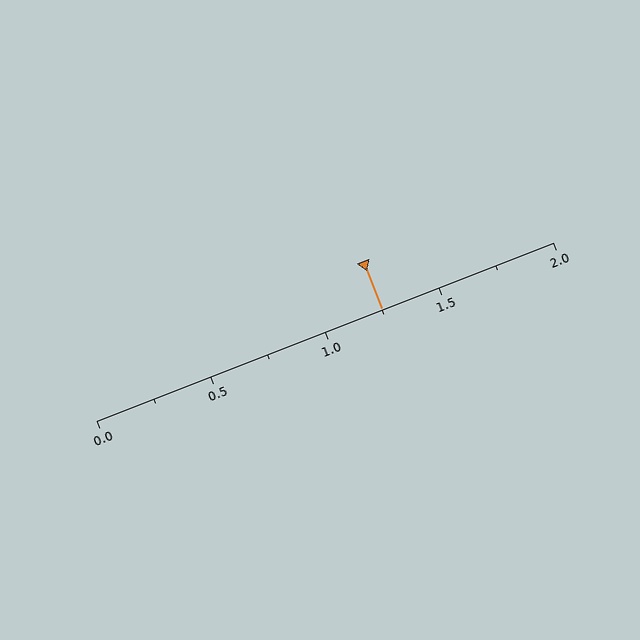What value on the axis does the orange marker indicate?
The marker indicates approximately 1.25.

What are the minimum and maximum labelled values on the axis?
The axis runs from 0.0 to 2.0.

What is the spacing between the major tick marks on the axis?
The major ticks are spaced 0.5 apart.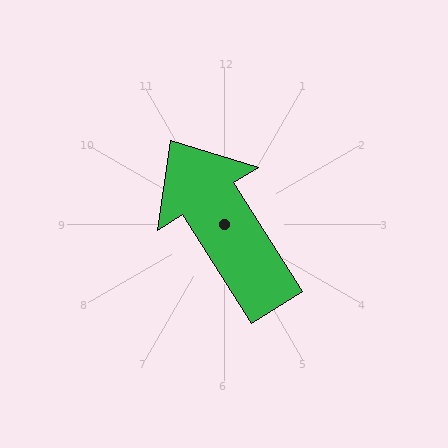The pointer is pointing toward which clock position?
Roughly 11 o'clock.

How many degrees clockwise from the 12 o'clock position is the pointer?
Approximately 328 degrees.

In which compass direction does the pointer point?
Northwest.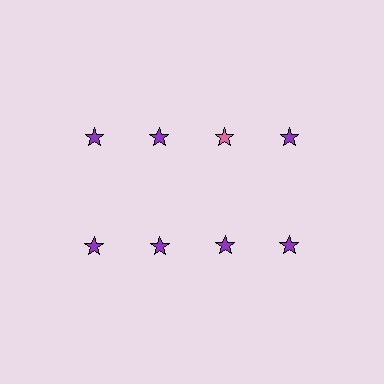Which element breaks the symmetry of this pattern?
The pink star in the top row, center column breaks the symmetry. All other shapes are purple stars.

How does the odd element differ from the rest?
It has a different color: pink instead of purple.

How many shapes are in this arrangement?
There are 8 shapes arranged in a grid pattern.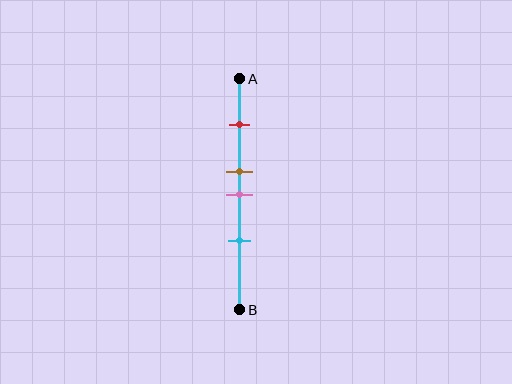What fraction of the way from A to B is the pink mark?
The pink mark is approximately 50% (0.5) of the way from A to B.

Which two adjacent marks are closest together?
The brown and pink marks are the closest adjacent pair.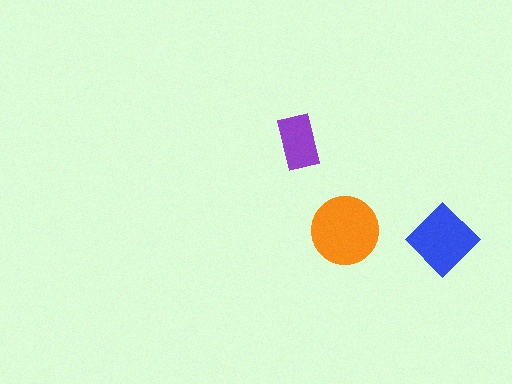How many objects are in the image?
There are 3 objects in the image.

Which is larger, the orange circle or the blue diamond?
The orange circle.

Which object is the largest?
The orange circle.